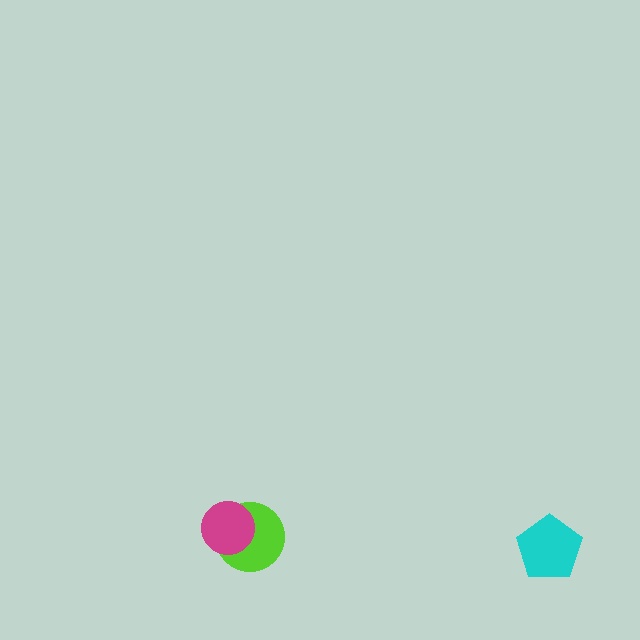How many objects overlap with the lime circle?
1 object overlaps with the lime circle.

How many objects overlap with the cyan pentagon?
0 objects overlap with the cyan pentagon.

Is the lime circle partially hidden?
Yes, it is partially covered by another shape.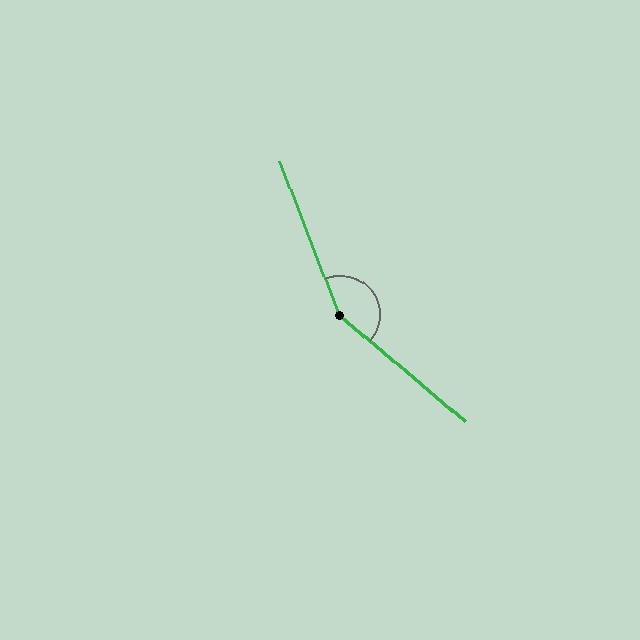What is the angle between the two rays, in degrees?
Approximately 152 degrees.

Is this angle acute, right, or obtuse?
It is obtuse.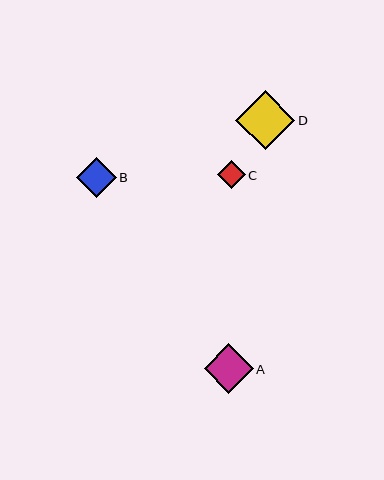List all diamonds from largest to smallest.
From largest to smallest: D, A, B, C.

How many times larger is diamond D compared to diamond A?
Diamond D is approximately 1.2 times the size of diamond A.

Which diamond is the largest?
Diamond D is the largest with a size of approximately 59 pixels.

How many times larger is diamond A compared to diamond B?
Diamond A is approximately 1.2 times the size of diamond B.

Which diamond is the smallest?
Diamond C is the smallest with a size of approximately 28 pixels.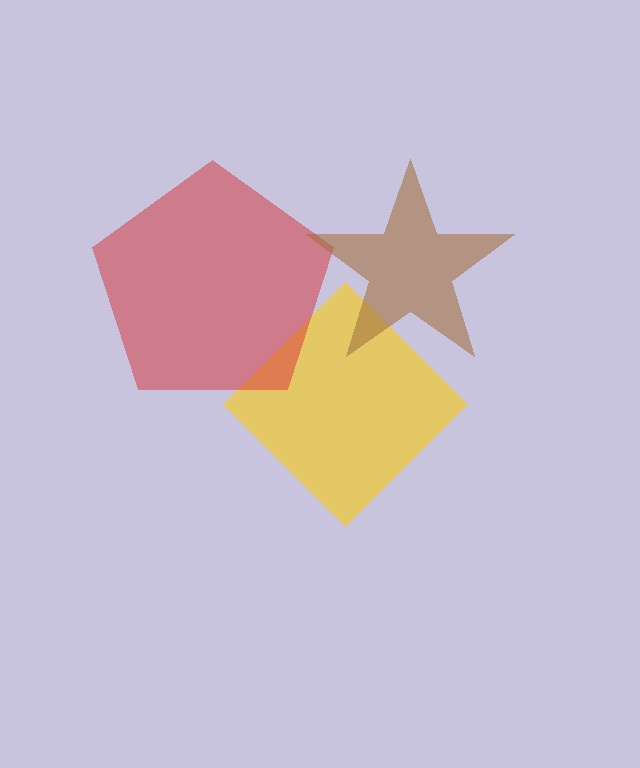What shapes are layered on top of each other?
The layered shapes are: a yellow diamond, a red pentagon, a brown star.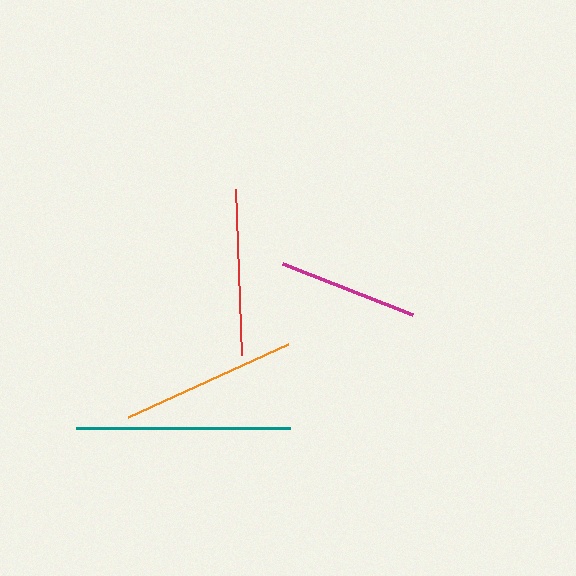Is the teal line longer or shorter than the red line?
The teal line is longer than the red line.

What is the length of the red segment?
The red segment is approximately 167 pixels long.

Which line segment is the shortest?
The magenta line is the shortest at approximately 140 pixels.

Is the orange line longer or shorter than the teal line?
The teal line is longer than the orange line.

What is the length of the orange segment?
The orange segment is approximately 176 pixels long.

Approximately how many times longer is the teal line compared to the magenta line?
The teal line is approximately 1.5 times the length of the magenta line.